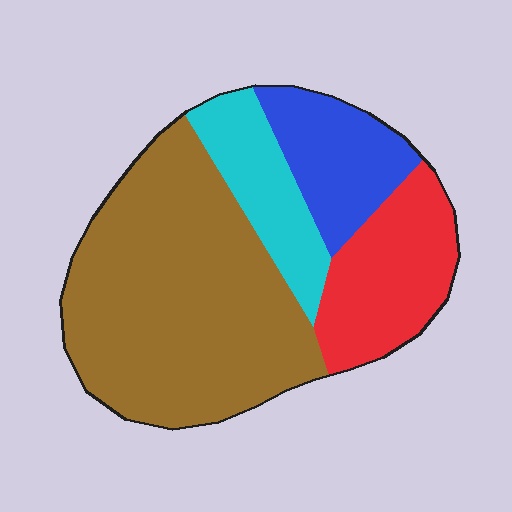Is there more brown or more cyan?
Brown.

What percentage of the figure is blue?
Blue takes up less than a sixth of the figure.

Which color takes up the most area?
Brown, at roughly 55%.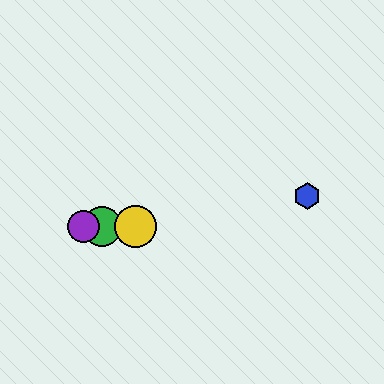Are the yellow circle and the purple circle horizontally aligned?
Yes, both are at y≈227.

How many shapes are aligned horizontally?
4 shapes (the red star, the green circle, the yellow circle, the purple circle) are aligned horizontally.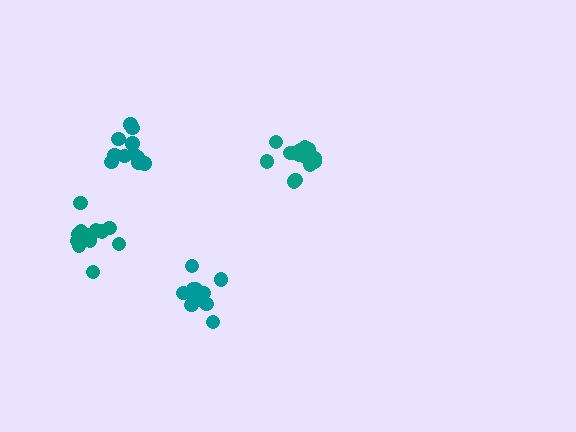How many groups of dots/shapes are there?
There are 4 groups.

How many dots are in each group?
Group 1: 15 dots, Group 2: 11 dots, Group 3: 13 dots, Group 4: 12 dots (51 total).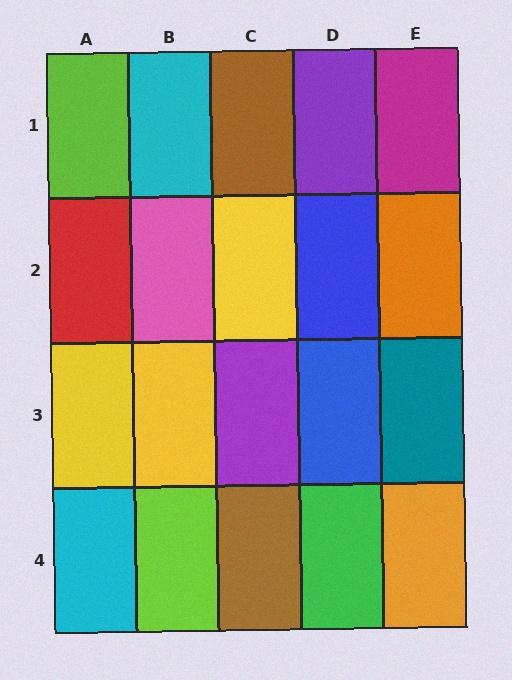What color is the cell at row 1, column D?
Purple.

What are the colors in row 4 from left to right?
Cyan, lime, brown, green, orange.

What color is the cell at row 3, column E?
Teal.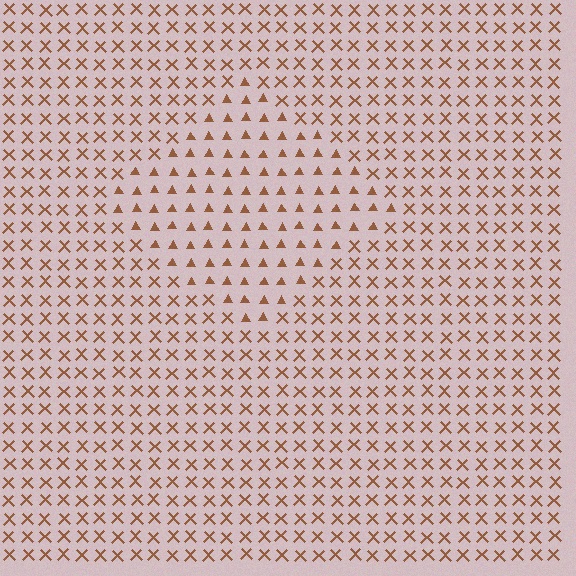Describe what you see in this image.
The image is filled with small brown elements arranged in a uniform grid. A diamond-shaped region contains triangles, while the surrounding area contains X marks. The boundary is defined purely by the change in element shape.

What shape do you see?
I see a diamond.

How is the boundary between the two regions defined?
The boundary is defined by a change in element shape: triangles inside vs. X marks outside. All elements share the same color and spacing.